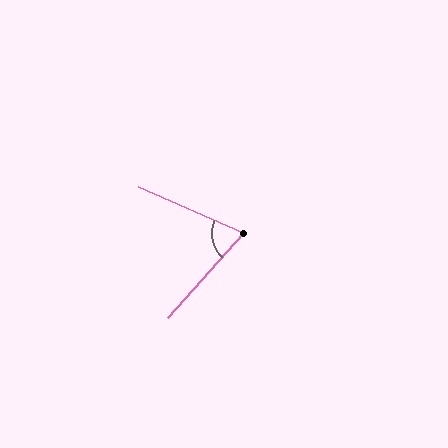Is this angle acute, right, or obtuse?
It is acute.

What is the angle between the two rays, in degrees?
Approximately 72 degrees.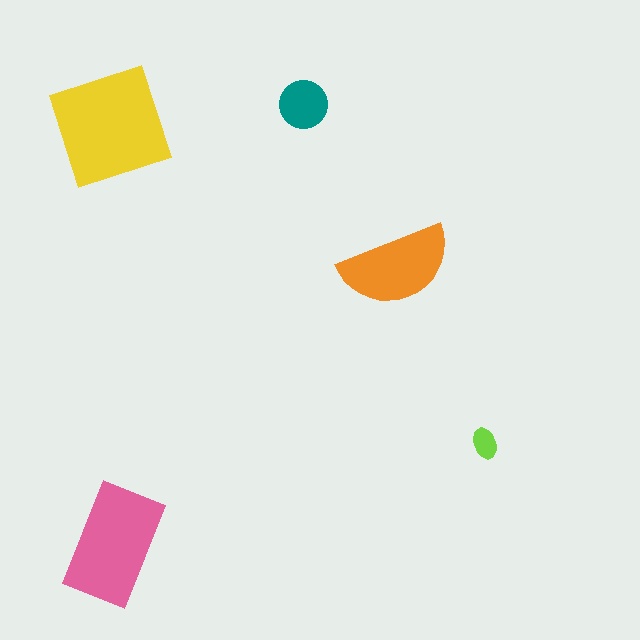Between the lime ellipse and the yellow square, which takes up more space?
The yellow square.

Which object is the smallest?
The lime ellipse.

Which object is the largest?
The yellow square.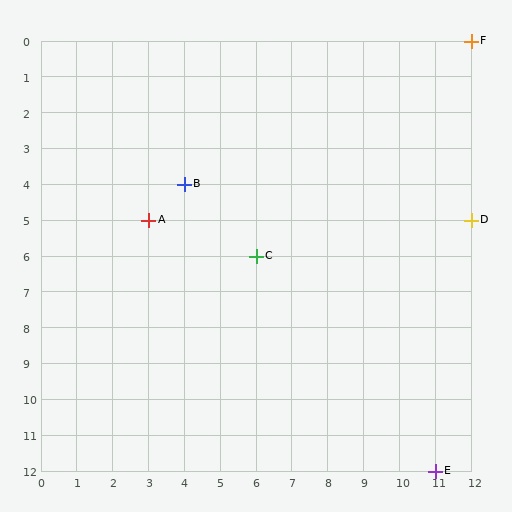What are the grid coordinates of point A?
Point A is at grid coordinates (3, 5).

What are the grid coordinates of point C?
Point C is at grid coordinates (6, 6).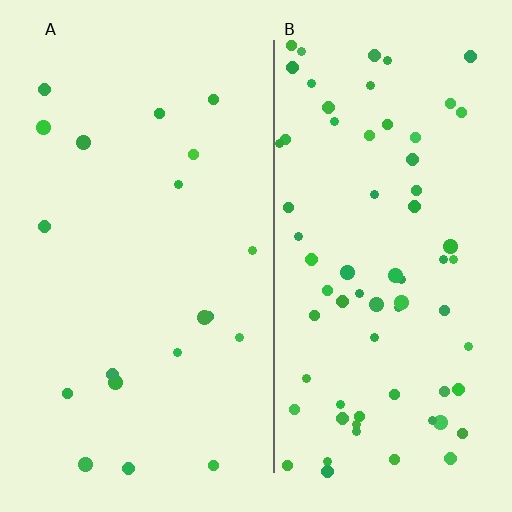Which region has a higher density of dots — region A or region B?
B (the right).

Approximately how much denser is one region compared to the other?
Approximately 3.6× — region B over region A.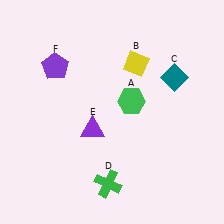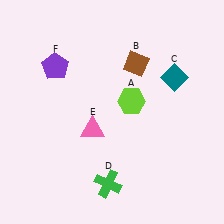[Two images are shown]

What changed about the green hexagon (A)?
In Image 1, A is green. In Image 2, it changed to lime.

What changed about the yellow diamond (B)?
In Image 1, B is yellow. In Image 2, it changed to brown.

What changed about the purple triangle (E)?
In Image 1, E is purple. In Image 2, it changed to pink.